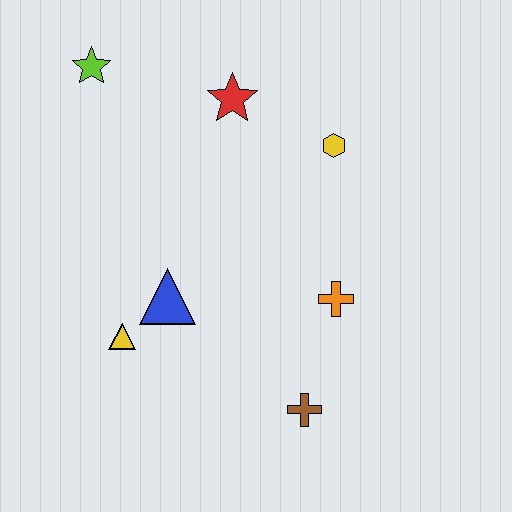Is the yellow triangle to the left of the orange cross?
Yes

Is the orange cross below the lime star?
Yes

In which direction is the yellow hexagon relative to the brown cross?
The yellow hexagon is above the brown cross.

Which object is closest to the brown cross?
The orange cross is closest to the brown cross.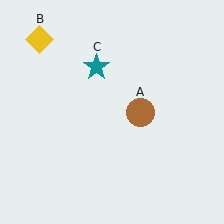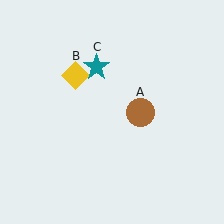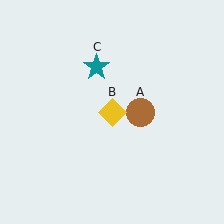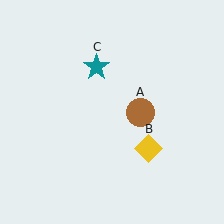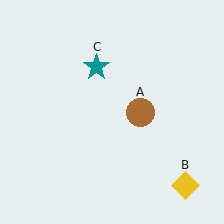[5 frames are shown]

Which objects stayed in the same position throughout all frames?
Brown circle (object A) and teal star (object C) remained stationary.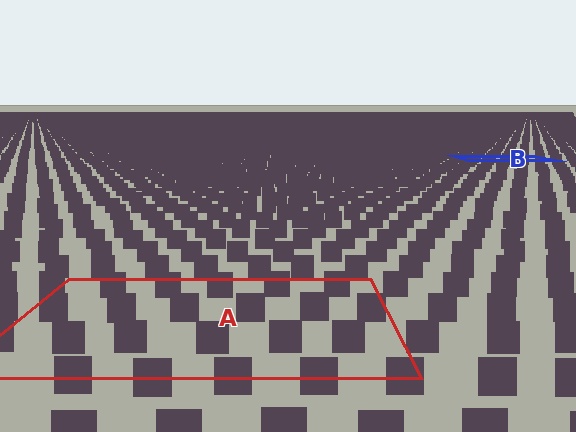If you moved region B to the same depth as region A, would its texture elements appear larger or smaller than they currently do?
They would appear larger. At a closer depth, the same texture elements are projected at a bigger on-screen size.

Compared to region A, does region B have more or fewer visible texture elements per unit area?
Region B has more texture elements per unit area — they are packed more densely because it is farther away.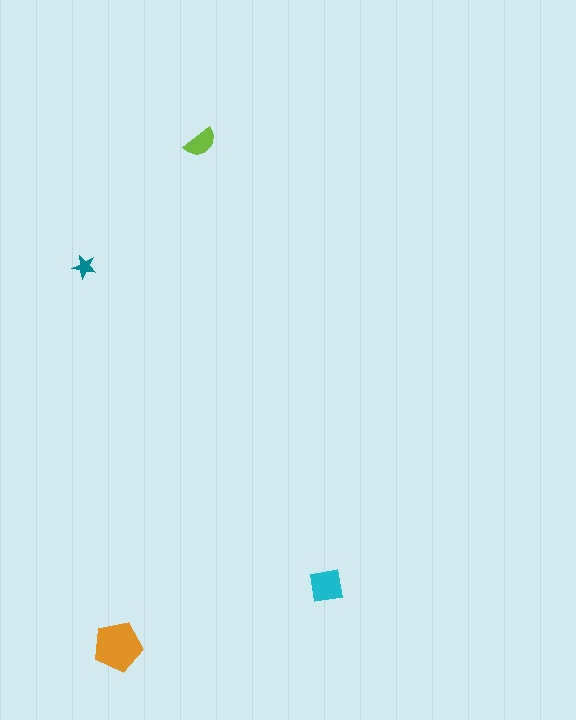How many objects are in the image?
There are 4 objects in the image.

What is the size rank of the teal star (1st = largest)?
4th.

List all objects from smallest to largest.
The teal star, the lime semicircle, the cyan square, the orange pentagon.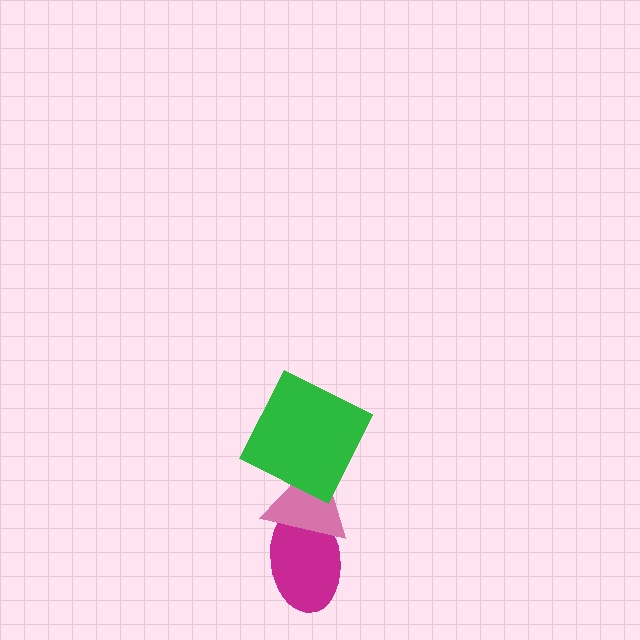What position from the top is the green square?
The green square is 1st from the top.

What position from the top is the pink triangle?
The pink triangle is 2nd from the top.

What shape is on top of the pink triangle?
The green square is on top of the pink triangle.